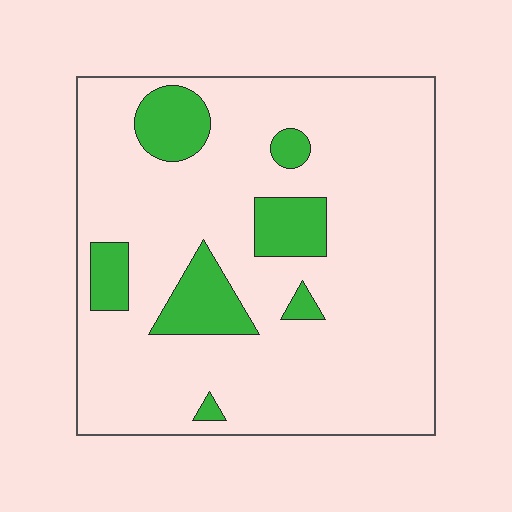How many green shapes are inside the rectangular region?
7.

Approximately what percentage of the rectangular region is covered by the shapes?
Approximately 15%.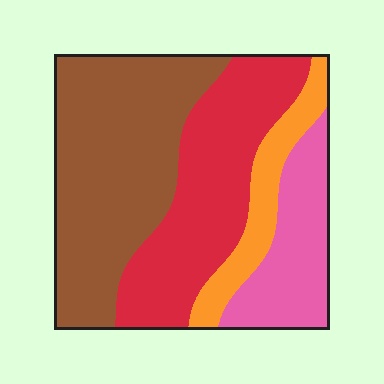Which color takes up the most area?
Brown, at roughly 40%.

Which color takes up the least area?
Orange, at roughly 10%.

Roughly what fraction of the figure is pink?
Pink covers 17% of the figure.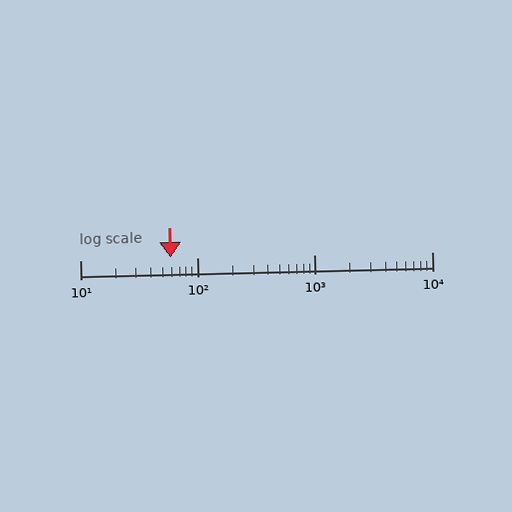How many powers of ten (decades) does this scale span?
The scale spans 3 decades, from 10 to 10000.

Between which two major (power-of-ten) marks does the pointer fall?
The pointer is between 10 and 100.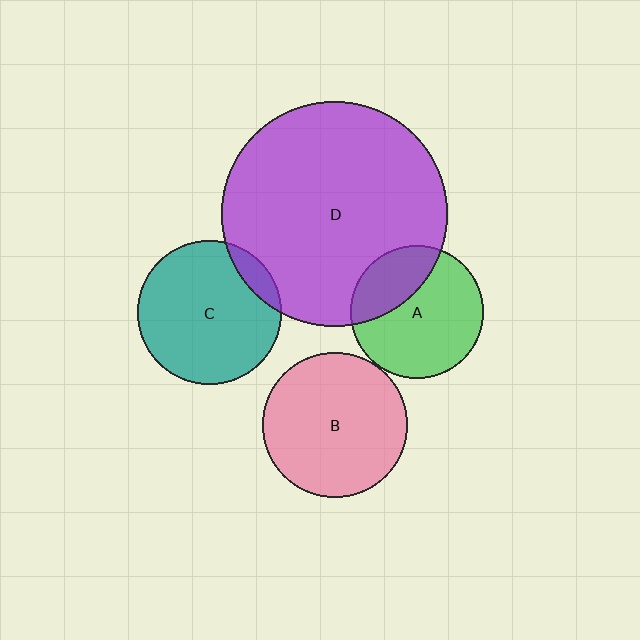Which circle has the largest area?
Circle D (purple).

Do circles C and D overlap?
Yes.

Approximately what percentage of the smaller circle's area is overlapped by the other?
Approximately 10%.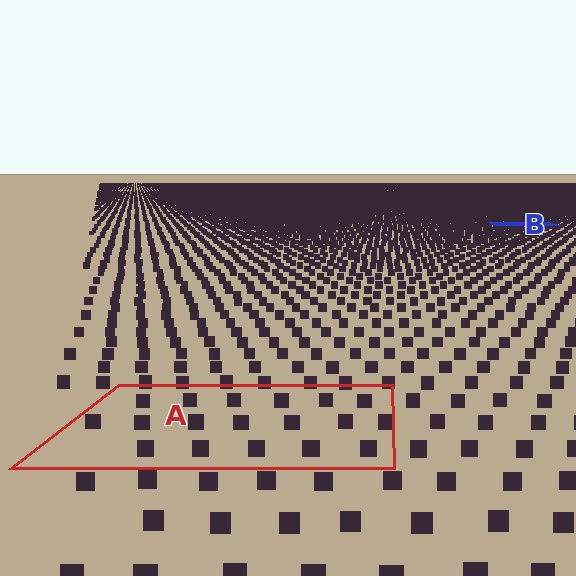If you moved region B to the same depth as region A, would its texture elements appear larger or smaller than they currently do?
They would appear larger. At a closer depth, the same texture elements are projected at a bigger on-screen size.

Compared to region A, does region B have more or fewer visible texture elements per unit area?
Region B has more texture elements per unit area — they are packed more densely because it is farther away.